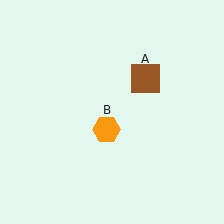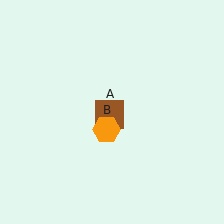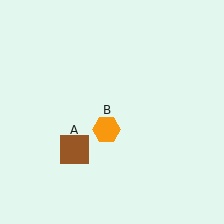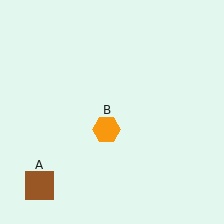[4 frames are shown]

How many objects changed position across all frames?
1 object changed position: brown square (object A).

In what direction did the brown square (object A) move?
The brown square (object A) moved down and to the left.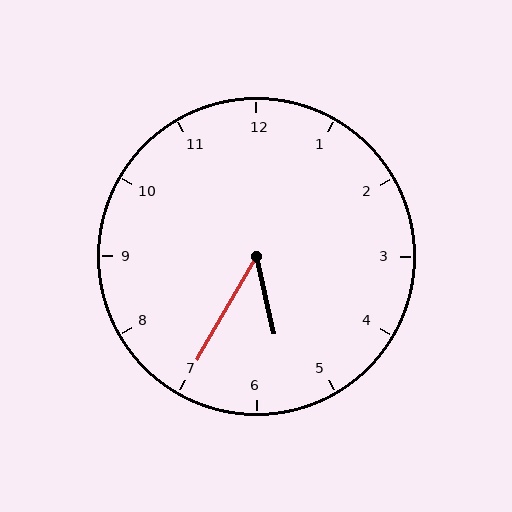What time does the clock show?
5:35.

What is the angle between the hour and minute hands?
Approximately 42 degrees.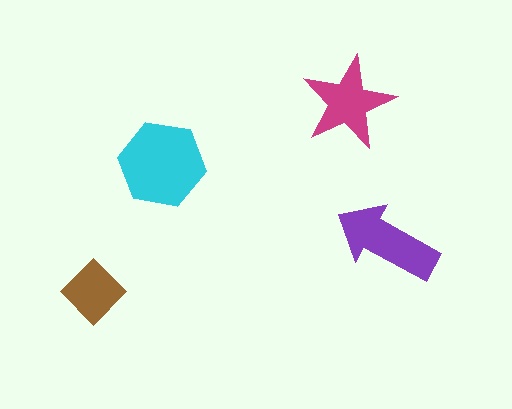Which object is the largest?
The cyan hexagon.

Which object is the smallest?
The brown diamond.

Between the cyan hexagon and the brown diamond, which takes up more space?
The cyan hexagon.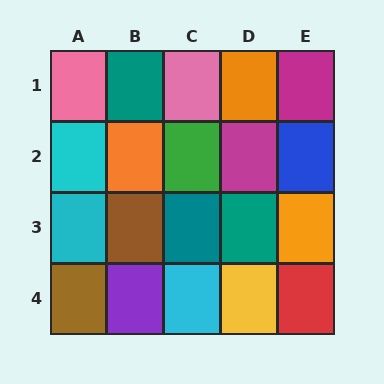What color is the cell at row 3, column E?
Orange.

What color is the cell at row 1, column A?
Pink.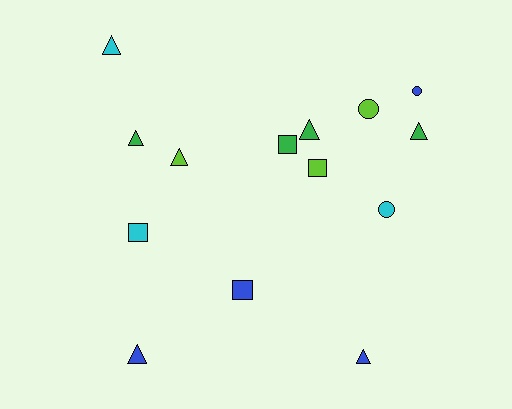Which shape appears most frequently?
Triangle, with 7 objects.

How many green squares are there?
There is 1 green square.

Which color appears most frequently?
Blue, with 4 objects.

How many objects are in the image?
There are 14 objects.